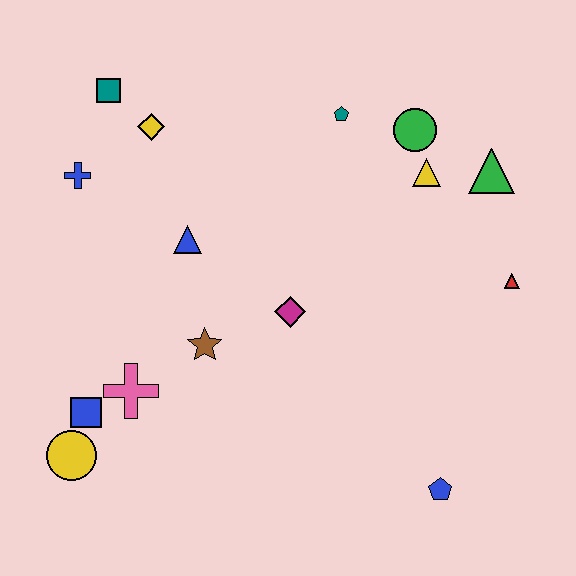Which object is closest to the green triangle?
The yellow triangle is closest to the green triangle.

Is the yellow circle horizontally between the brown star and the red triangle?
No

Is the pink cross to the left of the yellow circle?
No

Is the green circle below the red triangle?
No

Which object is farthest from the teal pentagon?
The yellow circle is farthest from the teal pentagon.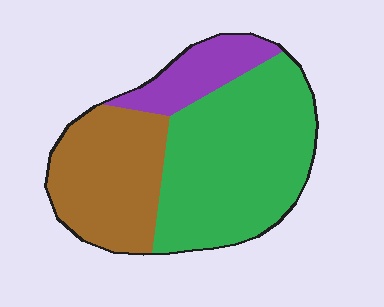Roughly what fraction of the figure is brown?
Brown takes up about one third (1/3) of the figure.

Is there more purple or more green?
Green.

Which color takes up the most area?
Green, at roughly 55%.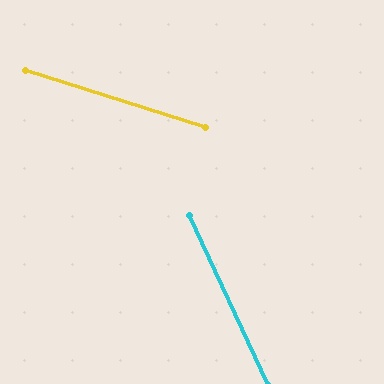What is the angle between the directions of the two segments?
Approximately 47 degrees.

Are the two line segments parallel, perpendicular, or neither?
Neither parallel nor perpendicular — they differ by about 47°.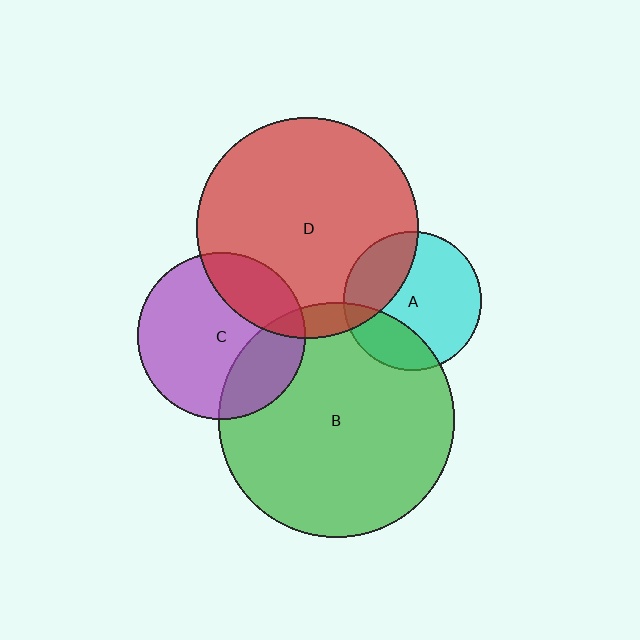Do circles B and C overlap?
Yes.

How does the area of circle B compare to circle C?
Approximately 2.0 times.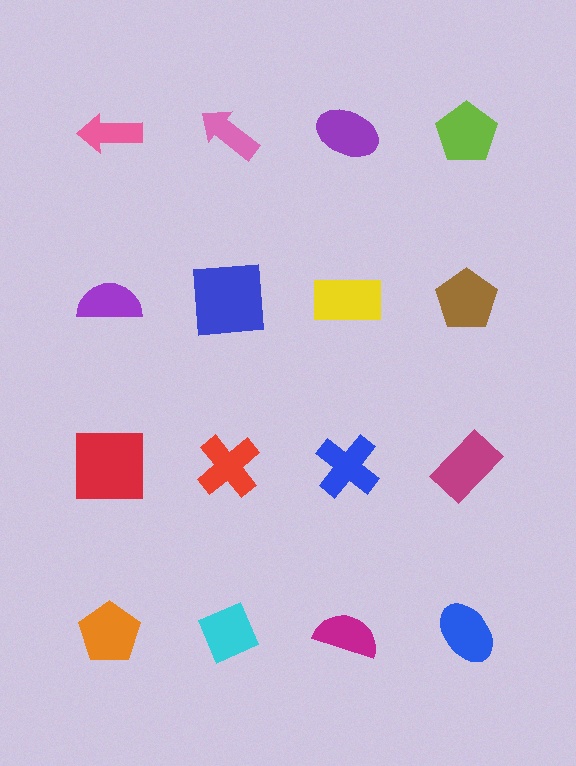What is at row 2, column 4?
A brown pentagon.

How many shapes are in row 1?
4 shapes.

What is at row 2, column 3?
A yellow rectangle.